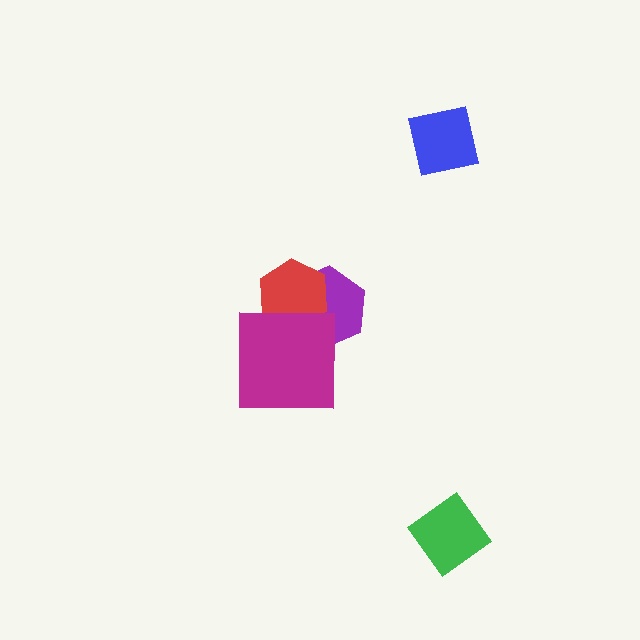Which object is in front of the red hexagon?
The magenta square is in front of the red hexagon.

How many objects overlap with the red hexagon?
2 objects overlap with the red hexagon.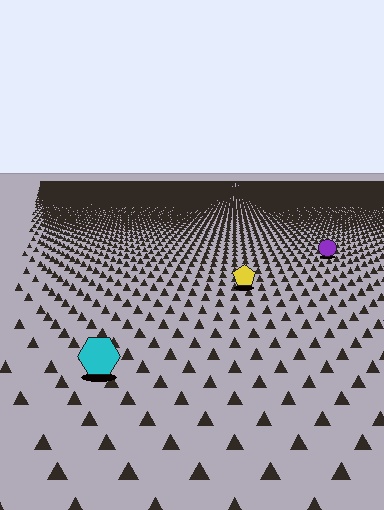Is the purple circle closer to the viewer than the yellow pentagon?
No. The yellow pentagon is closer — you can tell from the texture gradient: the ground texture is coarser near it.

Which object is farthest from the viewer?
The purple circle is farthest from the viewer. It appears smaller and the ground texture around it is denser.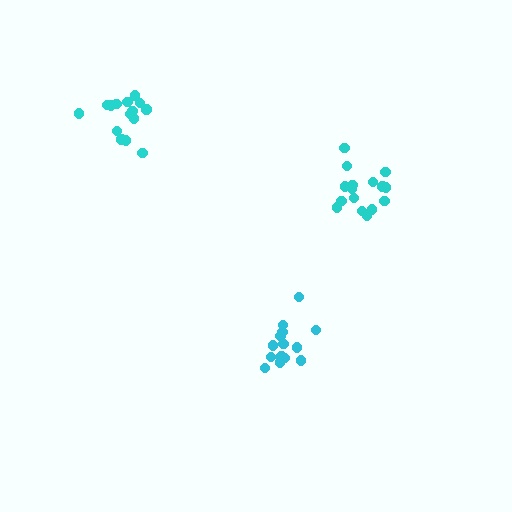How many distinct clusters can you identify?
There are 3 distinct clusters.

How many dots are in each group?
Group 1: 16 dots, Group 2: 14 dots, Group 3: 15 dots (45 total).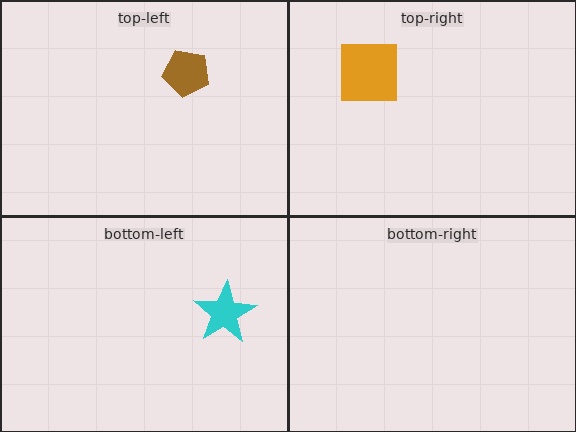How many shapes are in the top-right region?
1.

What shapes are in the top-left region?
The brown pentagon.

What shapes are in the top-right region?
The orange square.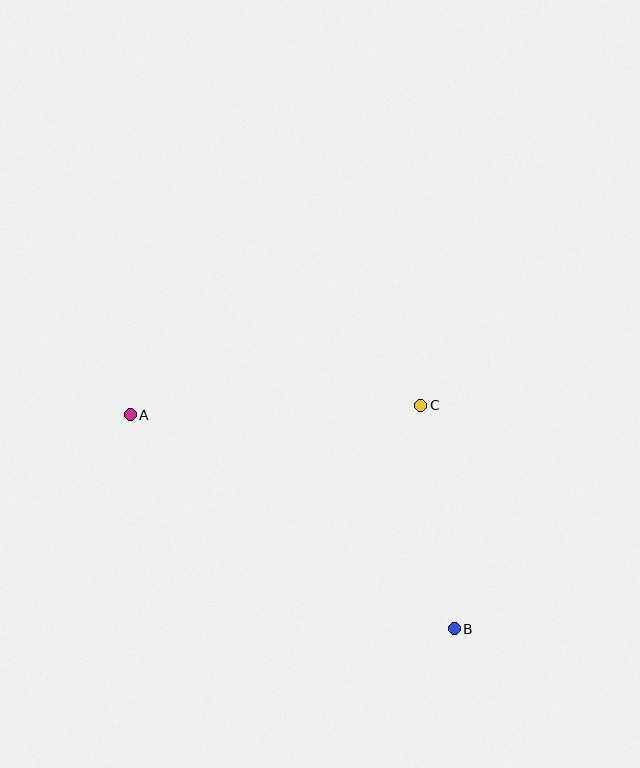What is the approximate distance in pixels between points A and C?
The distance between A and C is approximately 291 pixels.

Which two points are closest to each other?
Points B and C are closest to each other.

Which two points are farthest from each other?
Points A and B are farthest from each other.